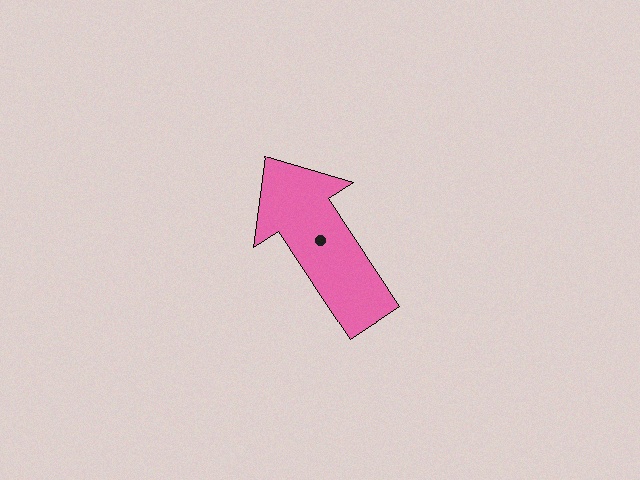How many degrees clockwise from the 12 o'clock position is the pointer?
Approximately 327 degrees.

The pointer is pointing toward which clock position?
Roughly 11 o'clock.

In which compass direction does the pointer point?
Northwest.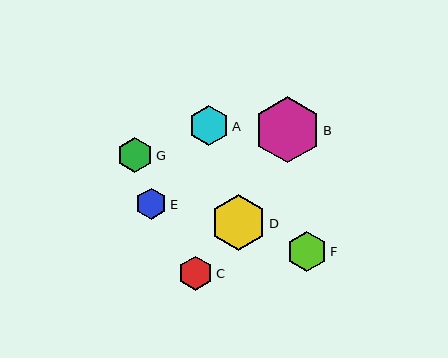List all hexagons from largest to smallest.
From largest to smallest: B, D, F, A, G, C, E.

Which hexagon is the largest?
Hexagon B is the largest with a size of approximately 66 pixels.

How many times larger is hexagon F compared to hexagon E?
Hexagon F is approximately 1.3 times the size of hexagon E.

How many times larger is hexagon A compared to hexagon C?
Hexagon A is approximately 1.2 times the size of hexagon C.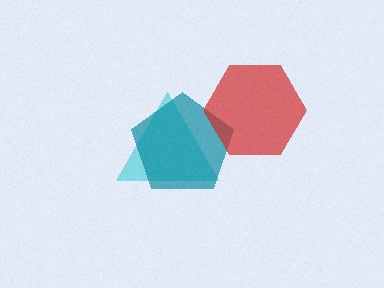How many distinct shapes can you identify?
There are 3 distinct shapes: a cyan triangle, a teal pentagon, a red hexagon.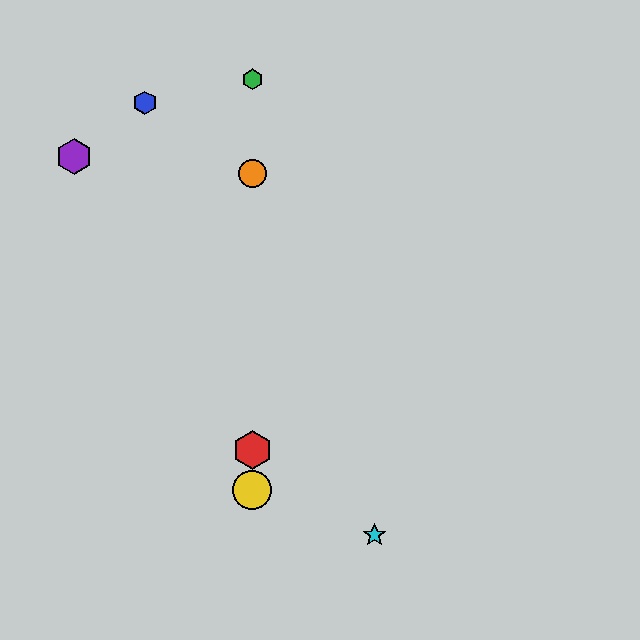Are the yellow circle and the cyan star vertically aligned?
No, the yellow circle is at x≈252 and the cyan star is at x≈375.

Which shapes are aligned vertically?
The red hexagon, the green hexagon, the yellow circle, the orange circle are aligned vertically.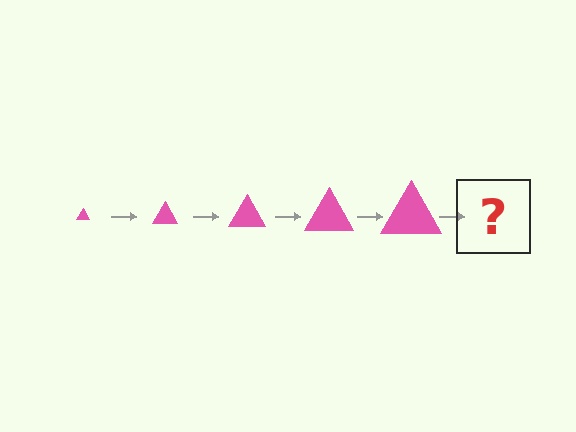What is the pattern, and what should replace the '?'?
The pattern is that the triangle gets progressively larger each step. The '?' should be a pink triangle, larger than the previous one.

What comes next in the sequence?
The next element should be a pink triangle, larger than the previous one.